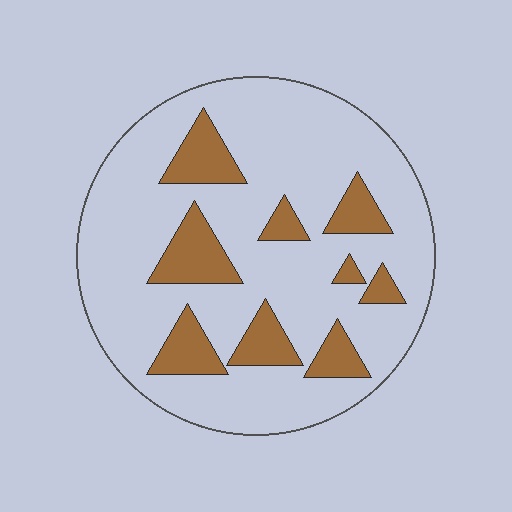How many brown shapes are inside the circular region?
9.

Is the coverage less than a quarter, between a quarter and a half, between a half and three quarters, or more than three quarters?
Less than a quarter.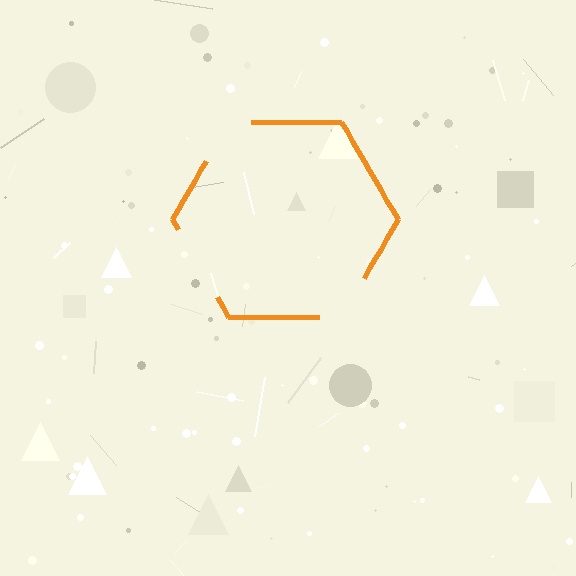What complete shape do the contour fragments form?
The contour fragments form a hexagon.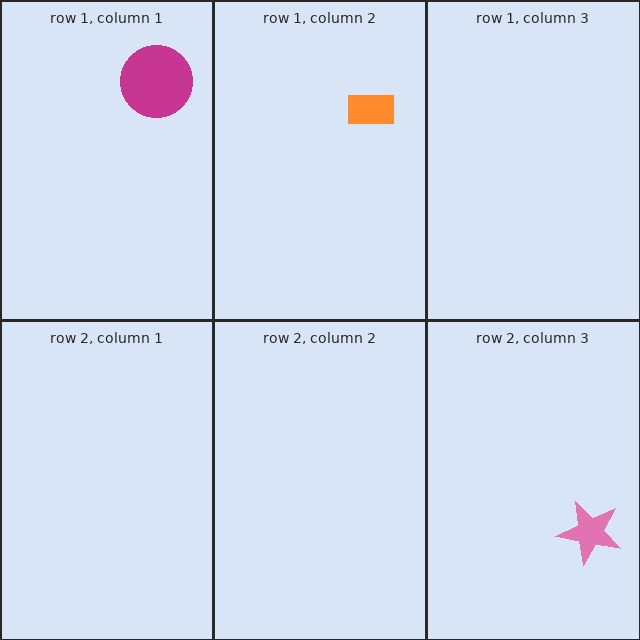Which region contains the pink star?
The row 2, column 3 region.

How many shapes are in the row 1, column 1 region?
1.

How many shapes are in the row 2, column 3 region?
1.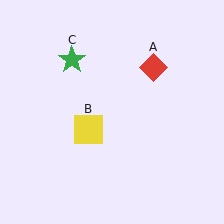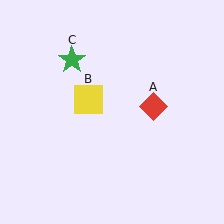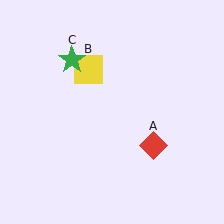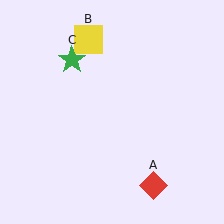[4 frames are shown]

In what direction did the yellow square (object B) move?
The yellow square (object B) moved up.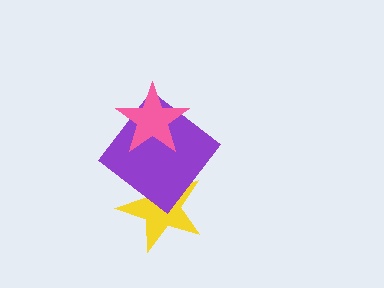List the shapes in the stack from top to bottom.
From top to bottom: the pink star, the purple diamond, the yellow star.